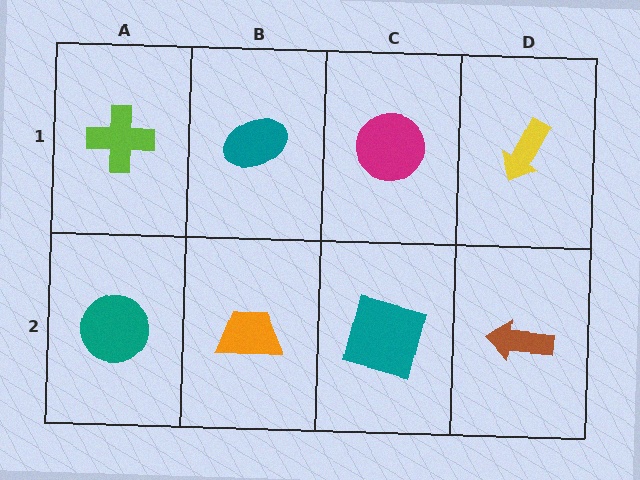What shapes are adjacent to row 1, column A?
A teal circle (row 2, column A), a teal ellipse (row 1, column B).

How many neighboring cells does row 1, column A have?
2.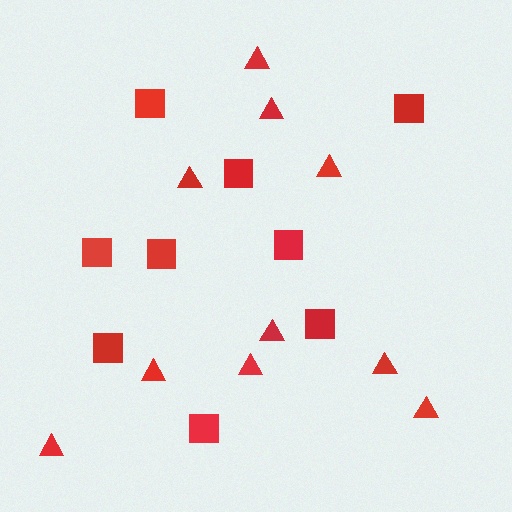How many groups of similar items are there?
There are 2 groups: one group of squares (9) and one group of triangles (10).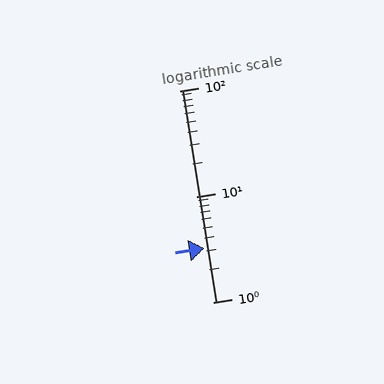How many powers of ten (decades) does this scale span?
The scale spans 2 decades, from 1 to 100.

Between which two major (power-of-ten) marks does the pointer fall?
The pointer is between 1 and 10.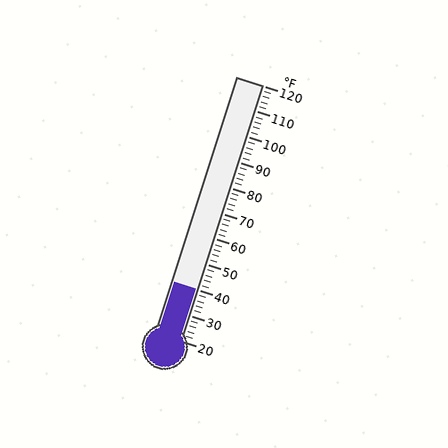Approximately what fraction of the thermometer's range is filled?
The thermometer is filled to approximately 20% of its range.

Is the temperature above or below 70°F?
The temperature is below 70°F.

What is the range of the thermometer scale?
The thermometer scale ranges from 20°F to 120°F.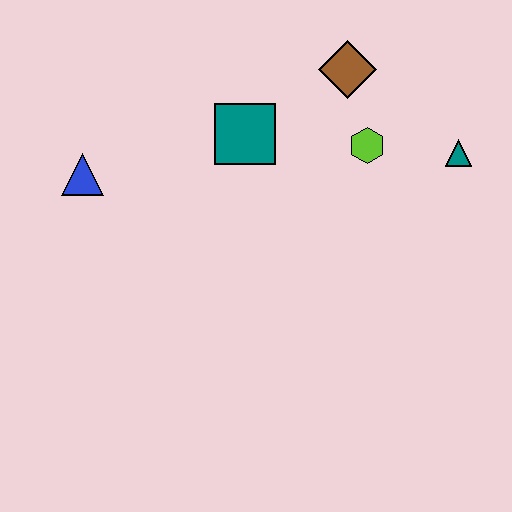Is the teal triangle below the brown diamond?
Yes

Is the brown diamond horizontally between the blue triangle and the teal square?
No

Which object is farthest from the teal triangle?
The blue triangle is farthest from the teal triangle.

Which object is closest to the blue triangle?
The teal square is closest to the blue triangle.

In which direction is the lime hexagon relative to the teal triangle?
The lime hexagon is to the left of the teal triangle.